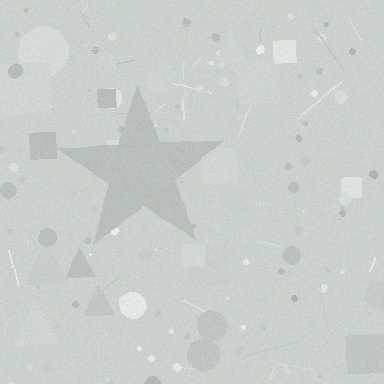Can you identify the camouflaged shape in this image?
The camouflaged shape is a star.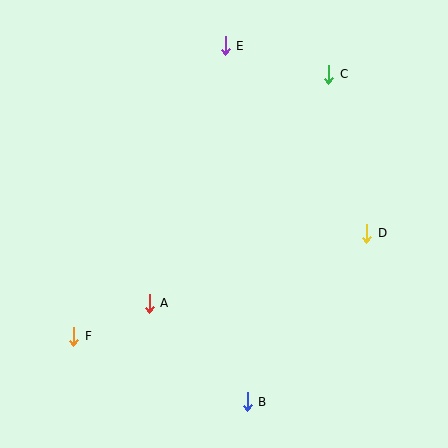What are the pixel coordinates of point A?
Point A is at (149, 303).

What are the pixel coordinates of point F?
Point F is at (74, 336).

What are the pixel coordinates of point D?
Point D is at (367, 233).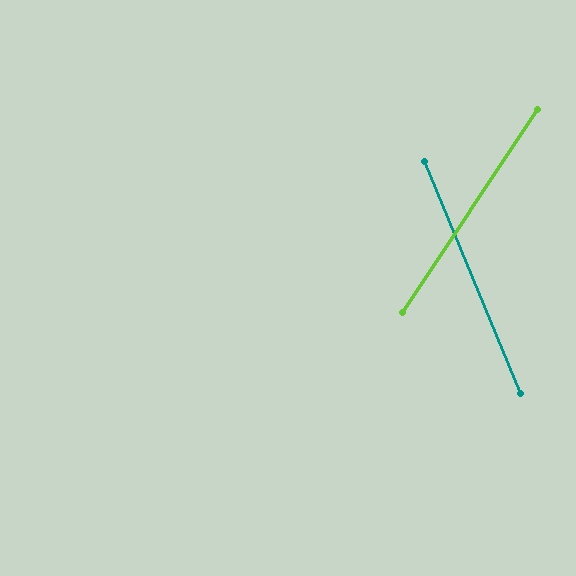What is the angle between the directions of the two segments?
Approximately 56 degrees.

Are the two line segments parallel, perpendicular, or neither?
Neither parallel nor perpendicular — they differ by about 56°.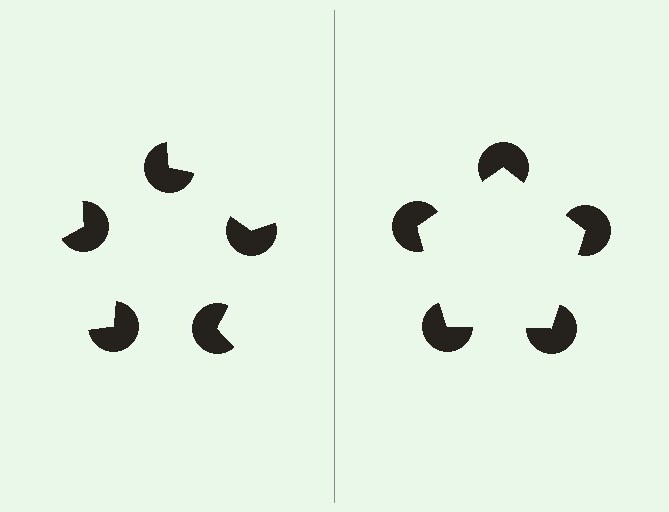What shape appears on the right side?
An illusory pentagon.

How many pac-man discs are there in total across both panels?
10 — 5 on each side.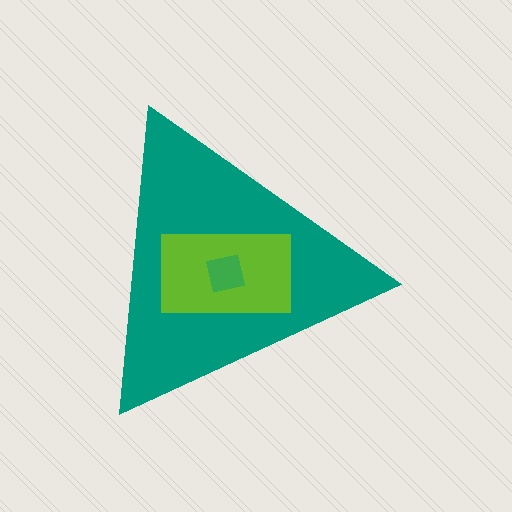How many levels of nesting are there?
3.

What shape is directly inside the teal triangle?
The lime rectangle.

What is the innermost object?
The green square.